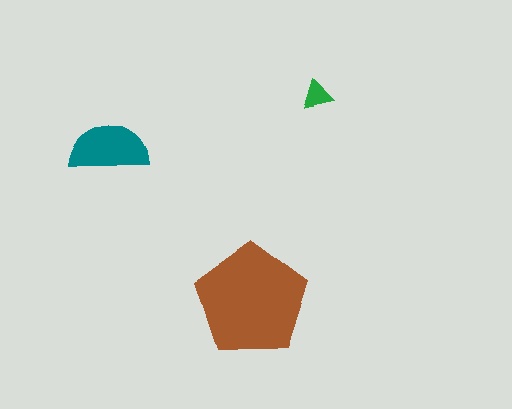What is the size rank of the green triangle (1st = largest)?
3rd.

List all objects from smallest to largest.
The green triangle, the teal semicircle, the brown pentagon.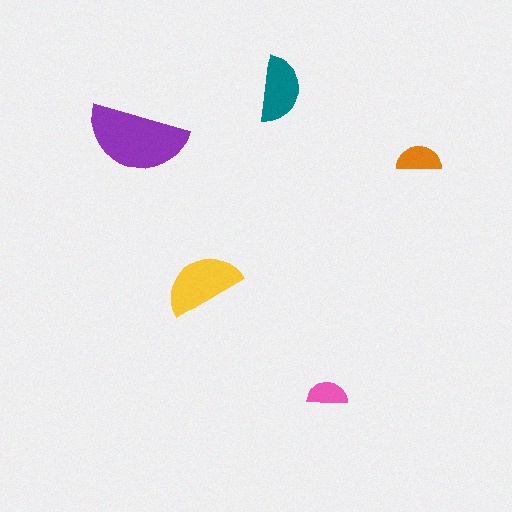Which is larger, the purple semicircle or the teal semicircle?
The purple one.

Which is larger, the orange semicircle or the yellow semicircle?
The yellow one.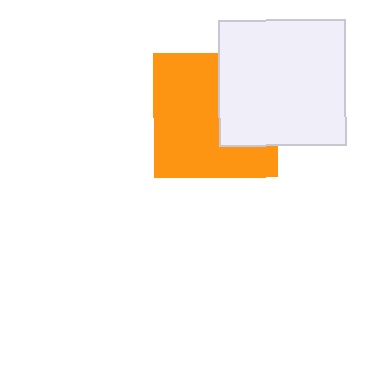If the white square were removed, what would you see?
You would see the complete orange square.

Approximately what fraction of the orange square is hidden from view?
Roughly 35% of the orange square is hidden behind the white square.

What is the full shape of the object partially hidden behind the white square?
The partially hidden object is an orange square.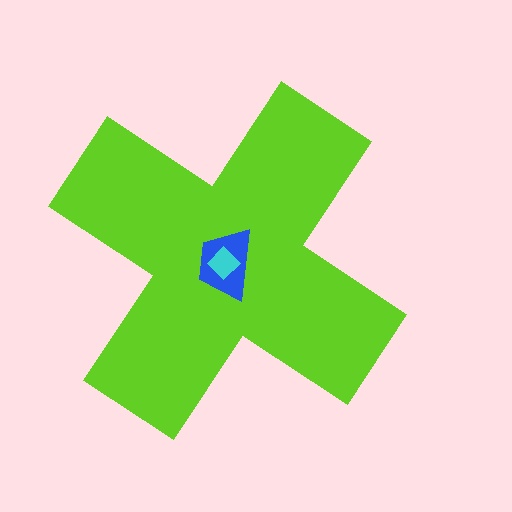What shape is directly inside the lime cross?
The blue trapezoid.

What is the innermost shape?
The cyan diamond.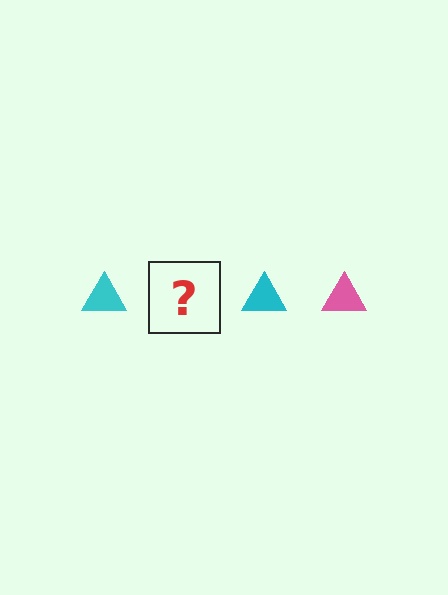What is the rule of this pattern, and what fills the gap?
The rule is that the pattern cycles through cyan, pink triangles. The gap should be filled with a pink triangle.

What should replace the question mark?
The question mark should be replaced with a pink triangle.